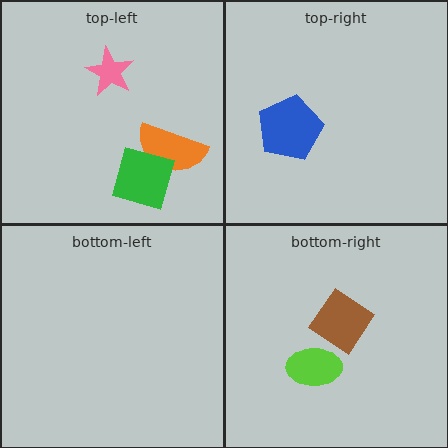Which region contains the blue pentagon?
The top-right region.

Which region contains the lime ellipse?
The bottom-right region.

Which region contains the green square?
The top-left region.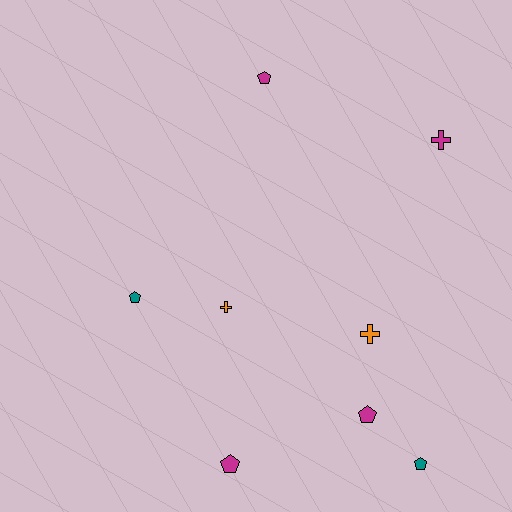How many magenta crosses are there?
There is 1 magenta cross.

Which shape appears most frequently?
Pentagon, with 5 objects.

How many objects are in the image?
There are 8 objects.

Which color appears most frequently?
Magenta, with 4 objects.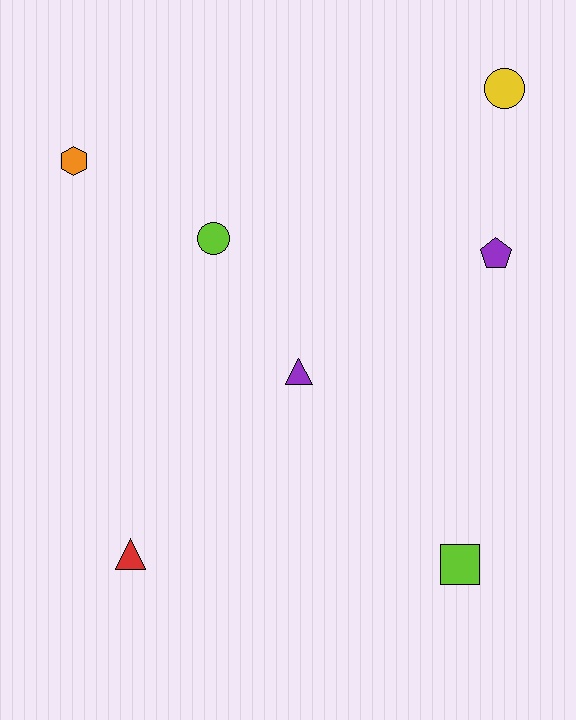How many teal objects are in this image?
There are no teal objects.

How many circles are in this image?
There are 2 circles.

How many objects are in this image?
There are 7 objects.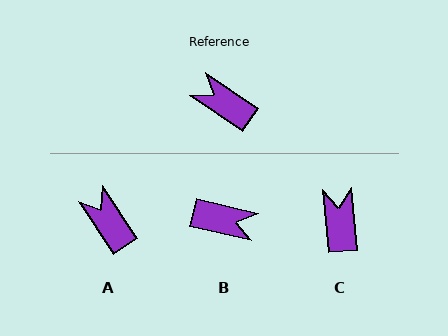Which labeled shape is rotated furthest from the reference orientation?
B, about 158 degrees away.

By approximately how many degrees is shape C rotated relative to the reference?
Approximately 50 degrees clockwise.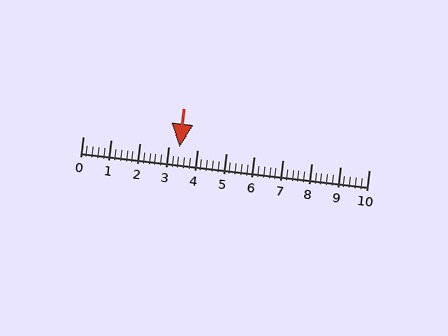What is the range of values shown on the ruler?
The ruler shows values from 0 to 10.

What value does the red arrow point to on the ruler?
The red arrow points to approximately 3.4.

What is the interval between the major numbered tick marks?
The major tick marks are spaced 1 units apart.